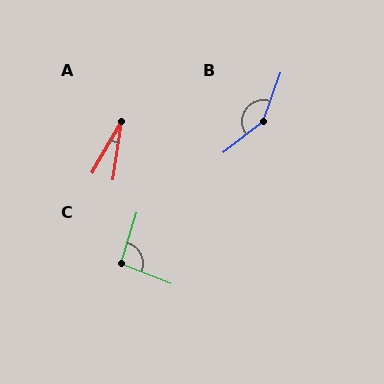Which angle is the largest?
B, at approximately 149 degrees.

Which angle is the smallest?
A, at approximately 22 degrees.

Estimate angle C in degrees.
Approximately 95 degrees.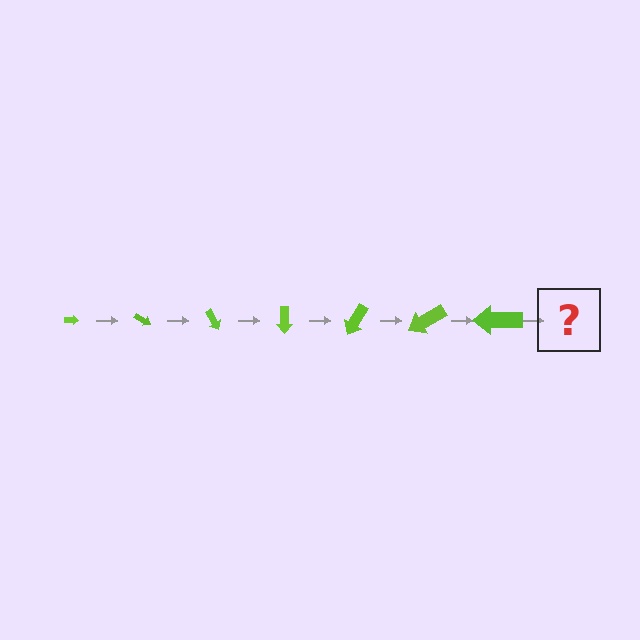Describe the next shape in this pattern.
It should be an arrow, larger than the previous one and rotated 210 degrees from the start.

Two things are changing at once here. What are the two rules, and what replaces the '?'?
The two rules are that the arrow grows larger each step and it rotates 30 degrees each step. The '?' should be an arrow, larger than the previous one and rotated 210 degrees from the start.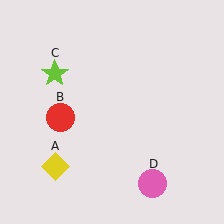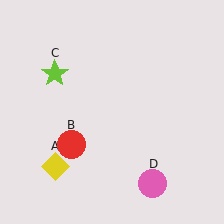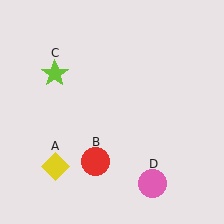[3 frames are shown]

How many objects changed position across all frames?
1 object changed position: red circle (object B).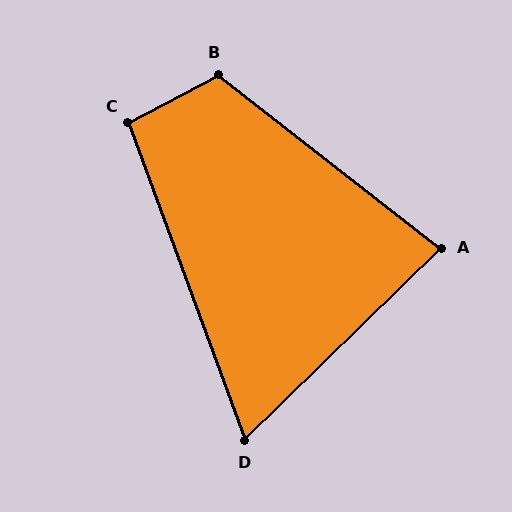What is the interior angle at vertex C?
Approximately 98 degrees (obtuse).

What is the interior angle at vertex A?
Approximately 82 degrees (acute).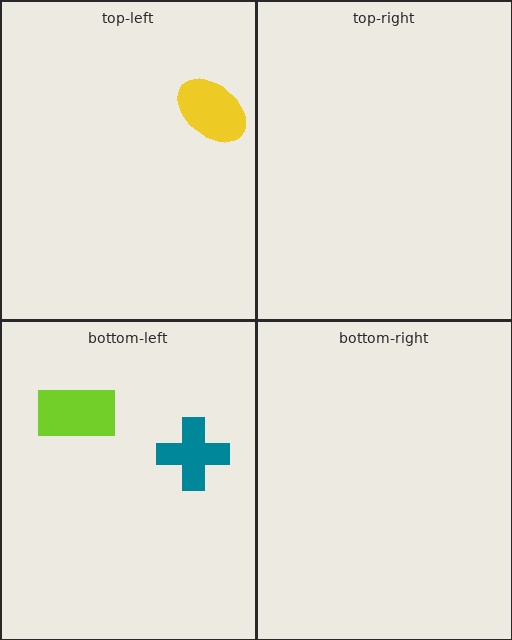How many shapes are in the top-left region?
1.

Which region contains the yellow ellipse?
The top-left region.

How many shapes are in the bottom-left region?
2.